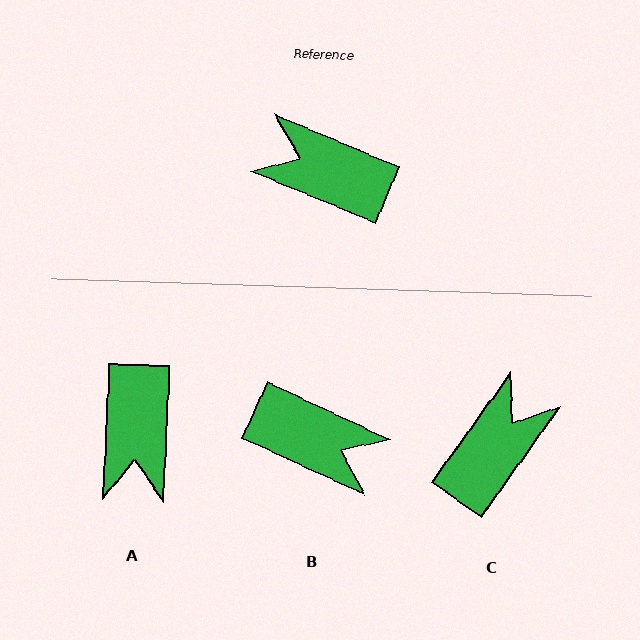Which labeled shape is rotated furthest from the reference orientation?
B, about 178 degrees away.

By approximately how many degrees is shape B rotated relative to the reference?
Approximately 178 degrees counter-clockwise.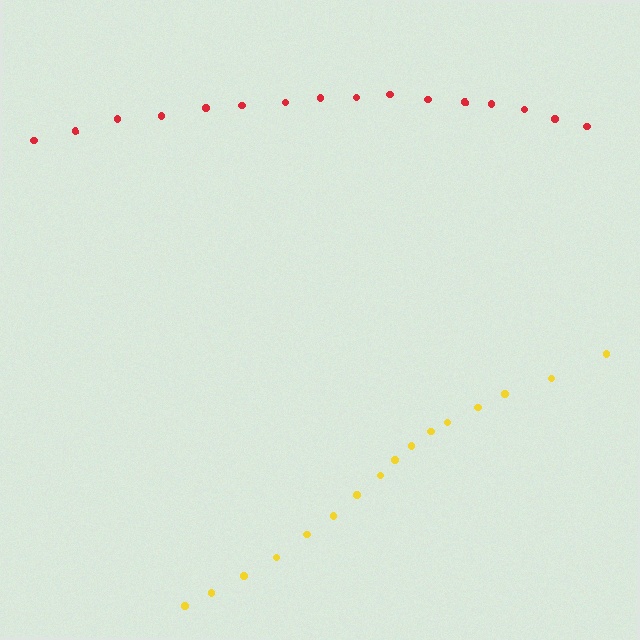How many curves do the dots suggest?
There are 2 distinct paths.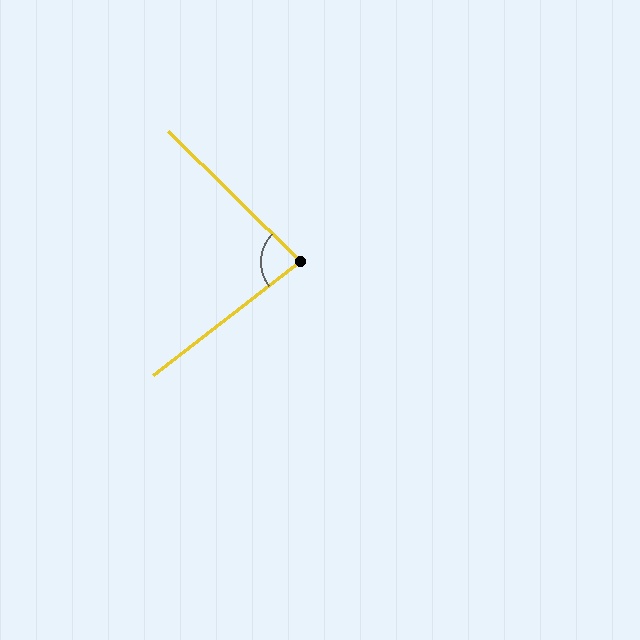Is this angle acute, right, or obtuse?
It is acute.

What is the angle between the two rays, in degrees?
Approximately 82 degrees.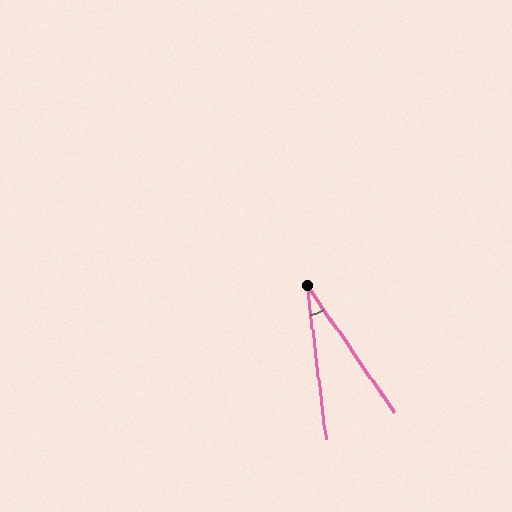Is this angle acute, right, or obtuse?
It is acute.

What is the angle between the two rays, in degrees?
Approximately 27 degrees.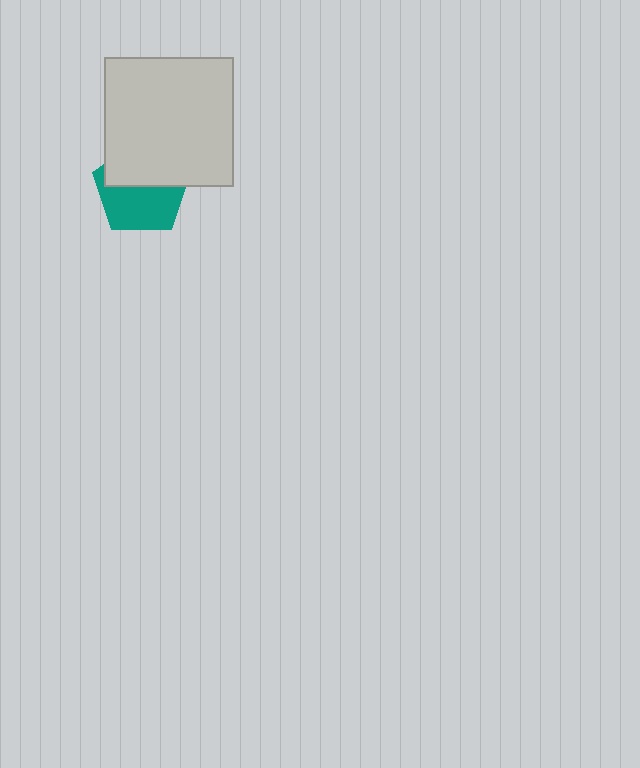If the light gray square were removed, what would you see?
You would see the complete teal pentagon.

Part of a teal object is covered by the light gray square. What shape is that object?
It is a pentagon.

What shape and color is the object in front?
The object in front is a light gray square.